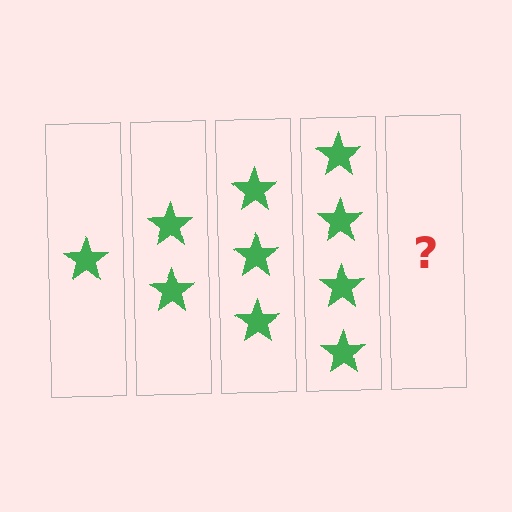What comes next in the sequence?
The next element should be 5 stars.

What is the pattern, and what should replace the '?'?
The pattern is that each step adds one more star. The '?' should be 5 stars.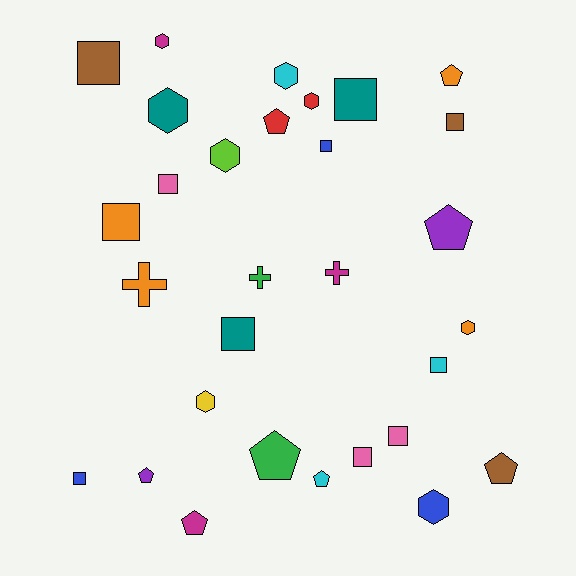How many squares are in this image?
There are 11 squares.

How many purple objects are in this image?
There are 2 purple objects.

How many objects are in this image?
There are 30 objects.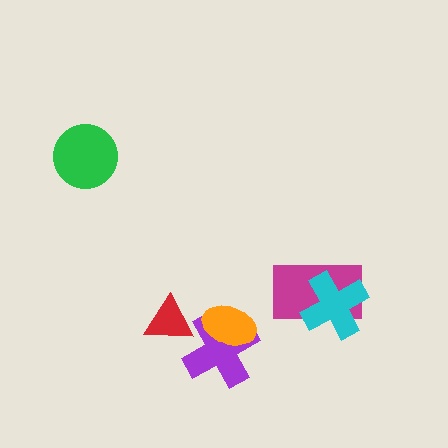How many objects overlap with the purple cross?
2 objects overlap with the purple cross.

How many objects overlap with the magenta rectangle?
1 object overlaps with the magenta rectangle.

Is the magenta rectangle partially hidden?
Yes, it is partially covered by another shape.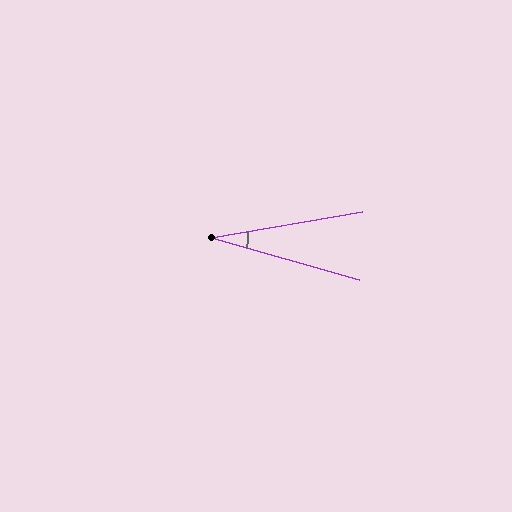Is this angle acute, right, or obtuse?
It is acute.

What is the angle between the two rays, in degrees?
Approximately 26 degrees.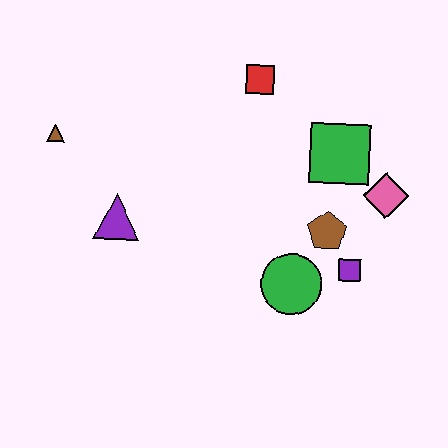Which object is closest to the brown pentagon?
The purple square is closest to the brown pentagon.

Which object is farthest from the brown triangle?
The pink diamond is farthest from the brown triangle.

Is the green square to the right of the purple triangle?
Yes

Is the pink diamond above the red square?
No